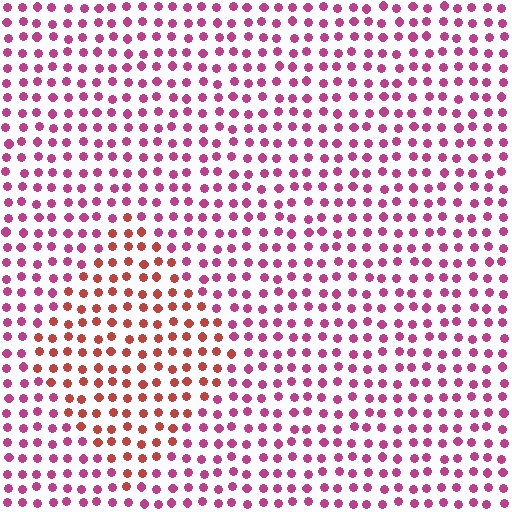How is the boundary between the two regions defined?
The boundary is defined purely by a slight shift in hue (about 39 degrees). Spacing, size, and orientation are identical on both sides.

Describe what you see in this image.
The image is filled with small magenta elements in a uniform arrangement. A diamond-shaped region is visible where the elements are tinted to a slightly different hue, forming a subtle color boundary.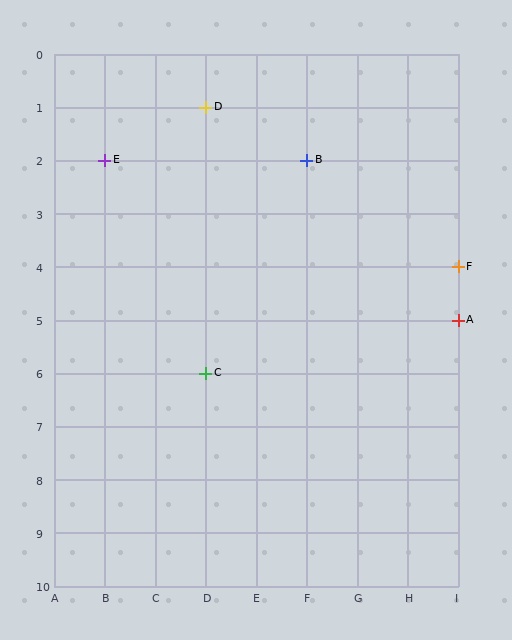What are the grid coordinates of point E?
Point E is at grid coordinates (B, 2).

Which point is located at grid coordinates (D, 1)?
Point D is at (D, 1).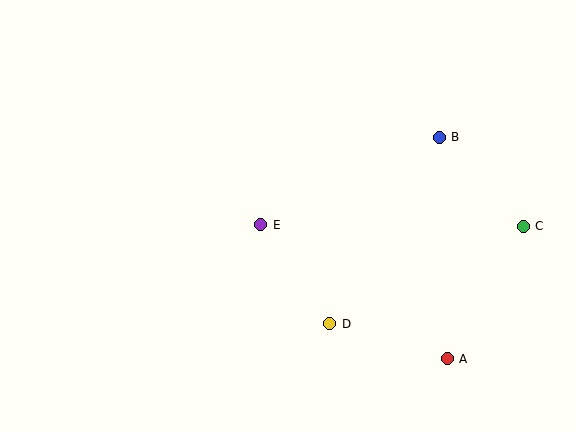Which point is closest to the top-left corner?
Point E is closest to the top-left corner.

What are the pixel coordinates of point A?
Point A is at (447, 359).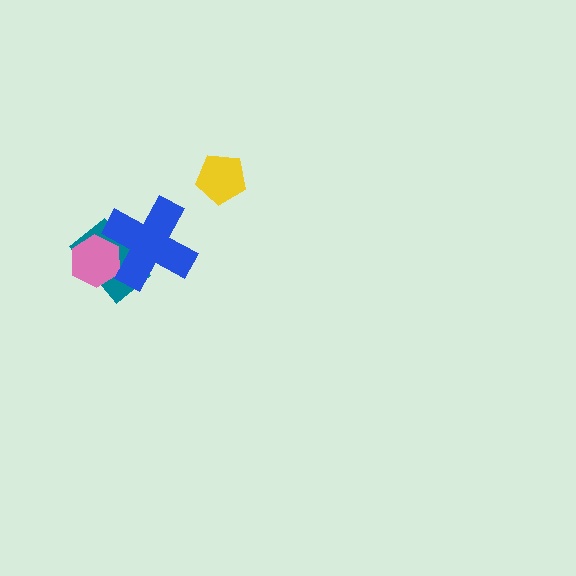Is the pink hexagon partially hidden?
Yes, it is partially covered by another shape.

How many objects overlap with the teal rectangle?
2 objects overlap with the teal rectangle.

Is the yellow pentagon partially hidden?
No, no other shape covers it.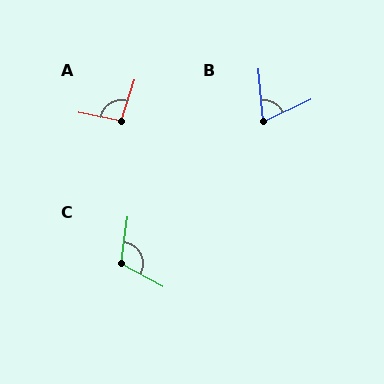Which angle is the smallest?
B, at approximately 69 degrees.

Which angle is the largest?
C, at approximately 111 degrees.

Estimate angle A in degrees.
Approximately 98 degrees.